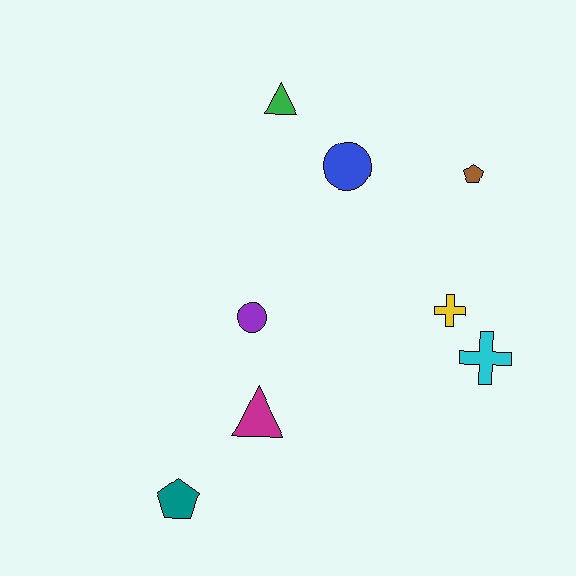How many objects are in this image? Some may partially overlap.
There are 8 objects.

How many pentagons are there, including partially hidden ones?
There are 2 pentagons.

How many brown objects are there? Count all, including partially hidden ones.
There is 1 brown object.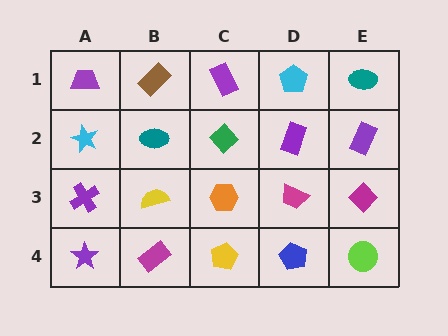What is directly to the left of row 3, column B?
A purple cross.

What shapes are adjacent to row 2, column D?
A cyan pentagon (row 1, column D), a magenta trapezoid (row 3, column D), a green diamond (row 2, column C), a purple rectangle (row 2, column E).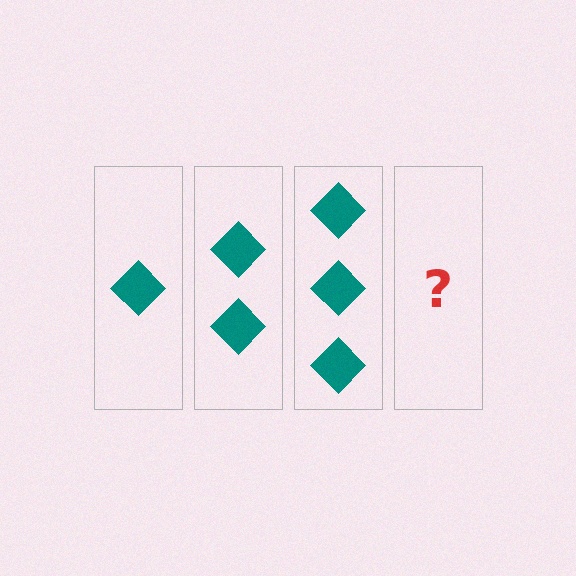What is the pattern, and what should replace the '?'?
The pattern is that each step adds one more diamond. The '?' should be 4 diamonds.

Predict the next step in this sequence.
The next step is 4 diamonds.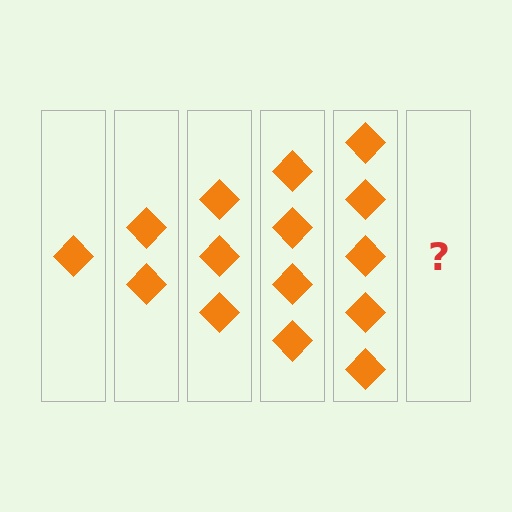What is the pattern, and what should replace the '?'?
The pattern is that each step adds one more diamond. The '?' should be 6 diamonds.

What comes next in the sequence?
The next element should be 6 diamonds.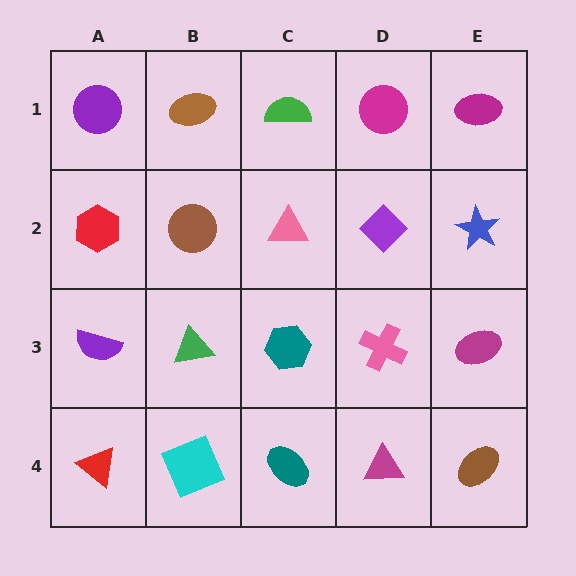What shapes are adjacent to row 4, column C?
A teal hexagon (row 3, column C), a cyan square (row 4, column B), a magenta triangle (row 4, column D).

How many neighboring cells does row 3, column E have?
3.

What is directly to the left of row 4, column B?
A red triangle.